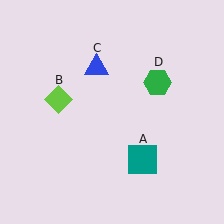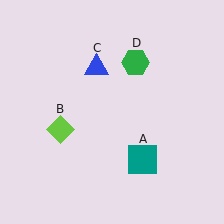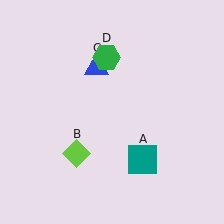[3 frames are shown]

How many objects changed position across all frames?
2 objects changed position: lime diamond (object B), green hexagon (object D).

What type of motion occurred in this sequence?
The lime diamond (object B), green hexagon (object D) rotated counterclockwise around the center of the scene.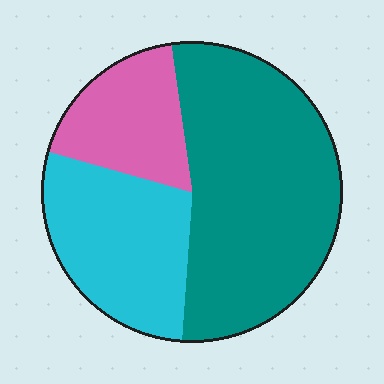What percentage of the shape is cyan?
Cyan covers 28% of the shape.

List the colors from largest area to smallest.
From largest to smallest: teal, cyan, pink.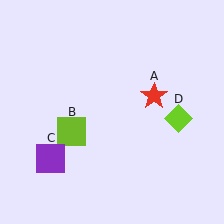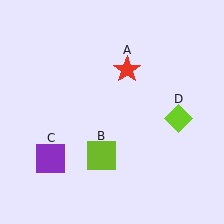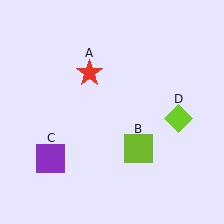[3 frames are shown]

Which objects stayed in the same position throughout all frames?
Purple square (object C) and lime diamond (object D) remained stationary.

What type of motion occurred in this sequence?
The red star (object A), lime square (object B) rotated counterclockwise around the center of the scene.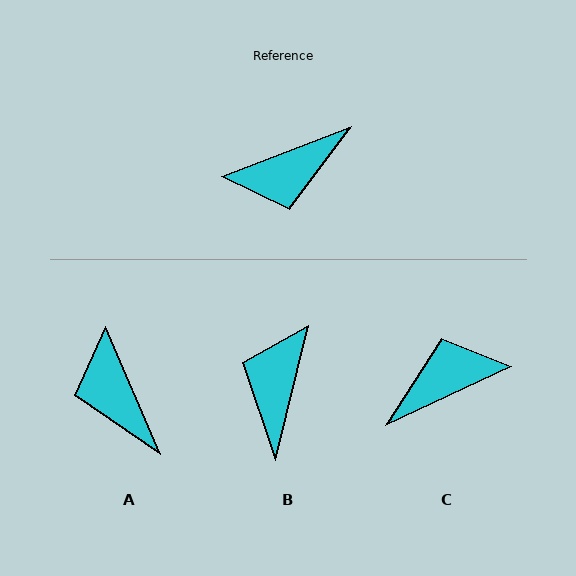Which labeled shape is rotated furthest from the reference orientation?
C, about 176 degrees away.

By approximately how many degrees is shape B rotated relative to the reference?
Approximately 125 degrees clockwise.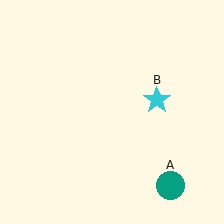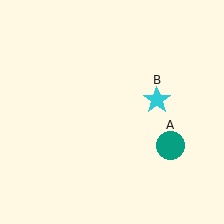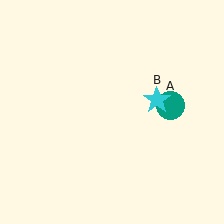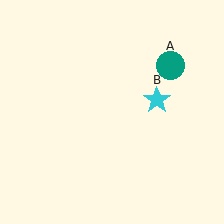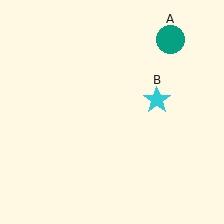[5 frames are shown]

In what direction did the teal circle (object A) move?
The teal circle (object A) moved up.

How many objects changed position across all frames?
1 object changed position: teal circle (object A).